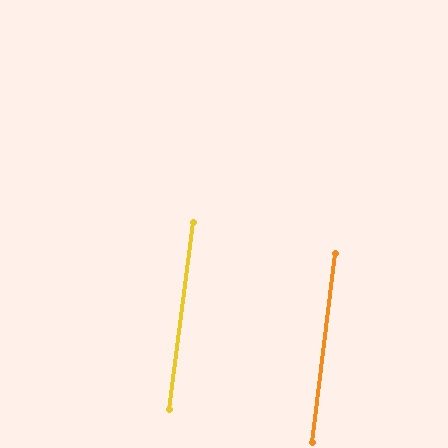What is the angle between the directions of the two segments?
Approximately 0 degrees.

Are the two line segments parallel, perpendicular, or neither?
Parallel — their directions differ by only 0.3°.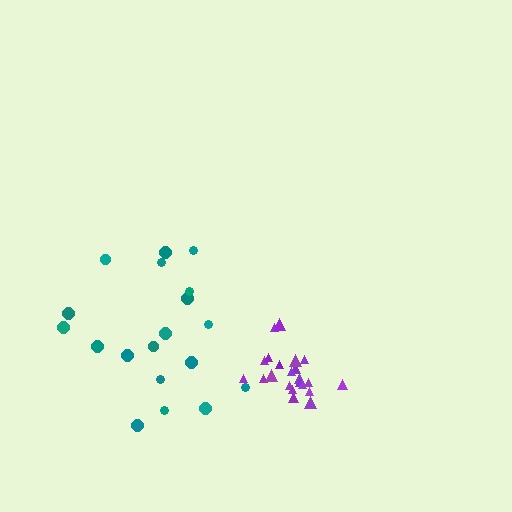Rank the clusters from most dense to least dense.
purple, teal.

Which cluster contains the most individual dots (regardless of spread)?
Purple (22).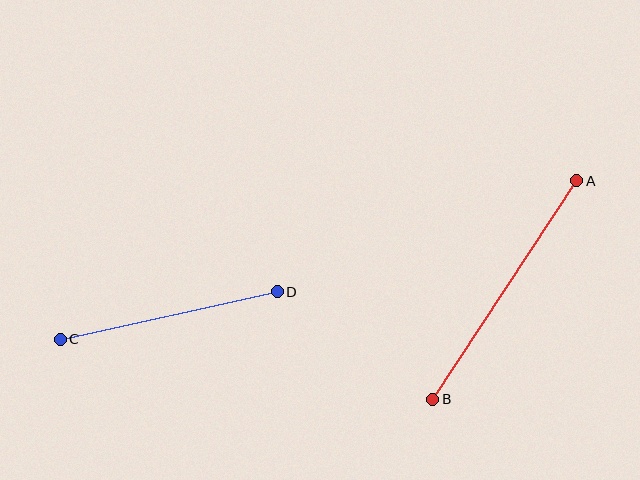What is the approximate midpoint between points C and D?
The midpoint is at approximately (169, 315) pixels.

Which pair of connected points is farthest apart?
Points A and B are farthest apart.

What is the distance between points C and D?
The distance is approximately 222 pixels.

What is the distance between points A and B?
The distance is approximately 262 pixels.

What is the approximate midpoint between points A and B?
The midpoint is at approximately (505, 290) pixels.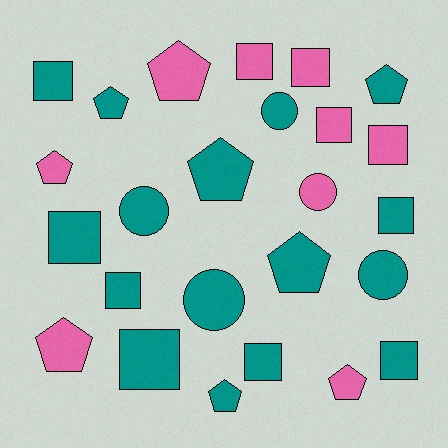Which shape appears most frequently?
Square, with 11 objects.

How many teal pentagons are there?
There are 5 teal pentagons.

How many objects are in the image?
There are 25 objects.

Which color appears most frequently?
Teal, with 16 objects.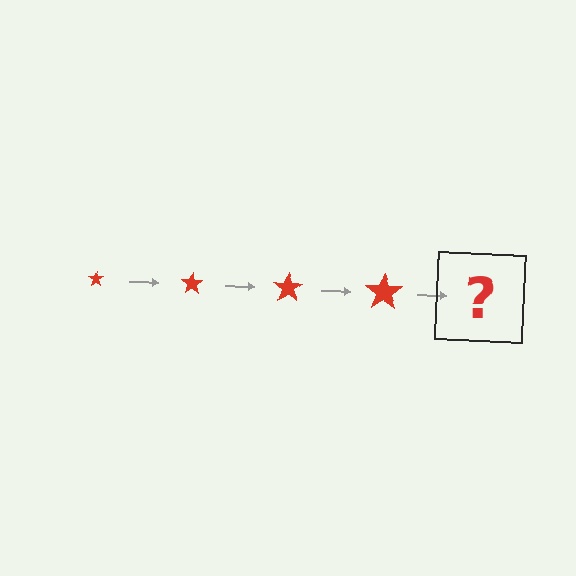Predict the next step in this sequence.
The next step is a red star, larger than the previous one.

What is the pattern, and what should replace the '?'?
The pattern is that the star gets progressively larger each step. The '?' should be a red star, larger than the previous one.